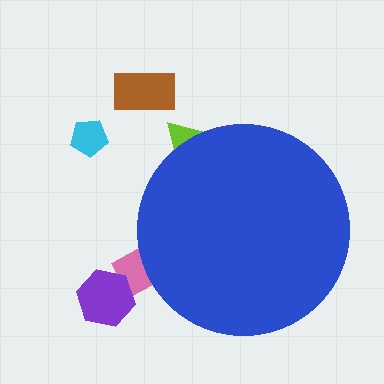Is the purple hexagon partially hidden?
No, the purple hexagon is fully visible.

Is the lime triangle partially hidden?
Yes, the lime triangle is partially hidden behind the blue circle.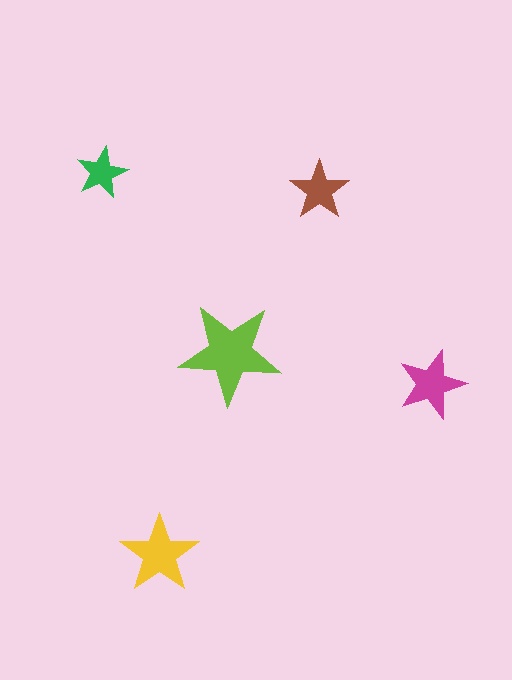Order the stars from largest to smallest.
the lime one, the yellow one, the magenta one, the brown one, the green one.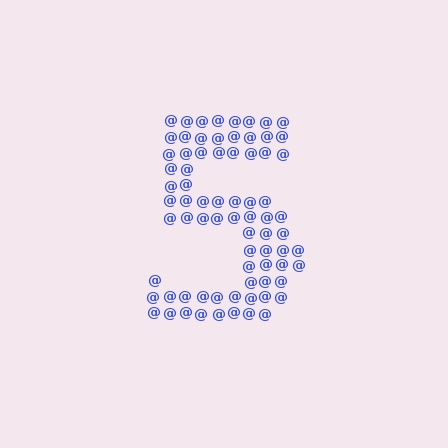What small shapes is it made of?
It is made of small at signs.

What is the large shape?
The large shape is the digit 5.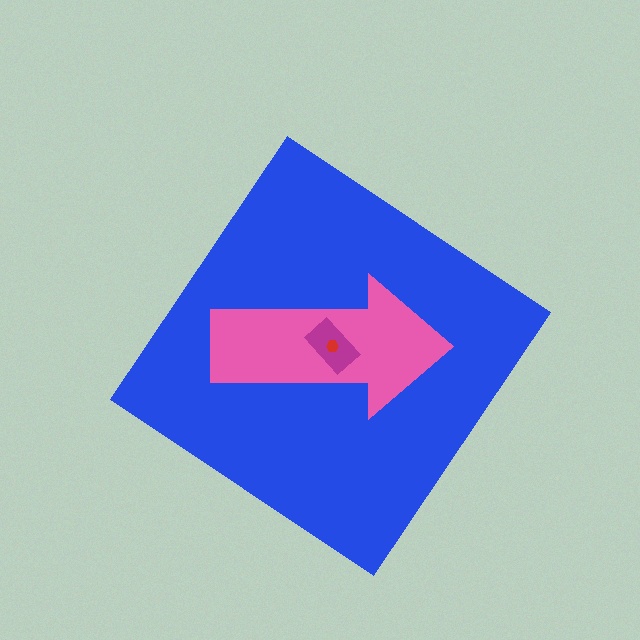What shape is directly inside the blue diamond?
The pink arrow.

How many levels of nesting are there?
4.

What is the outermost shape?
The blue diamond.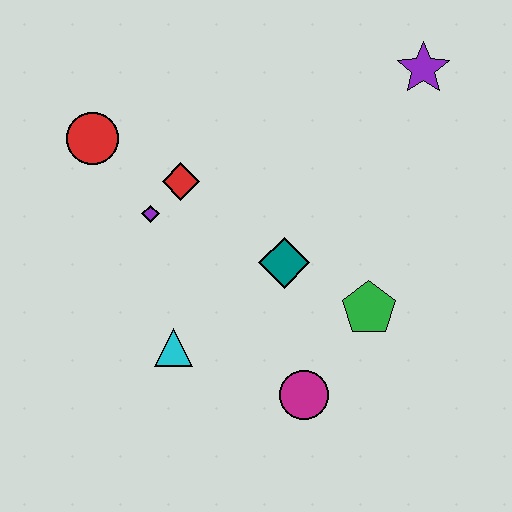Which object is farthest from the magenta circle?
The purple star is farthest from the magenta circle.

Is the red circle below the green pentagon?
No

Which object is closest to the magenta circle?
The green pentagon is closest to the magenta circle.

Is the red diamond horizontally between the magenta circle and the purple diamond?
Yes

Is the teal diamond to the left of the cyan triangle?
No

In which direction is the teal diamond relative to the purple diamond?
The teal diamond is to the right of the purple diamond.